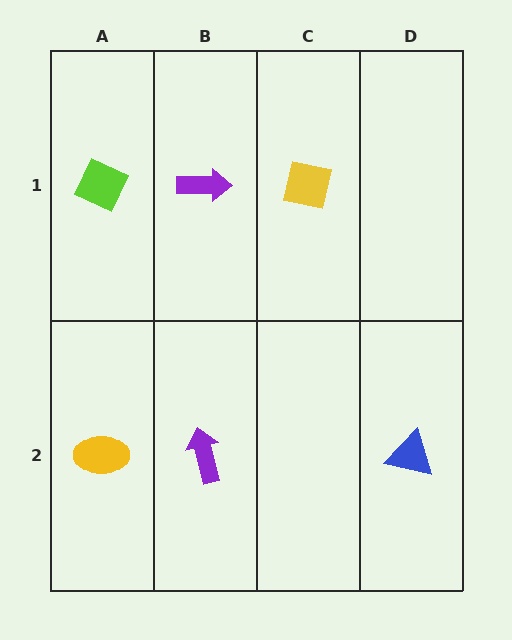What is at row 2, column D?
A blue triangle.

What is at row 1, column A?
A lime diamond.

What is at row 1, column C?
A yellow square.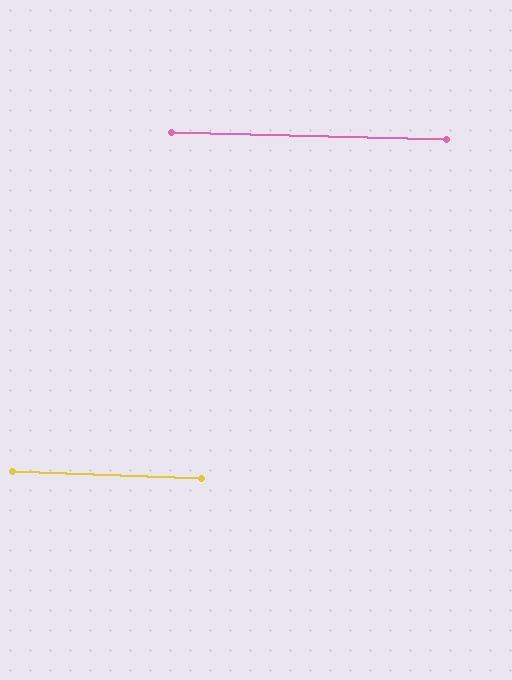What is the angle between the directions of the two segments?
Approximately 1 degree.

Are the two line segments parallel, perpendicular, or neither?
Parallel — their directions differ by only 0.7°.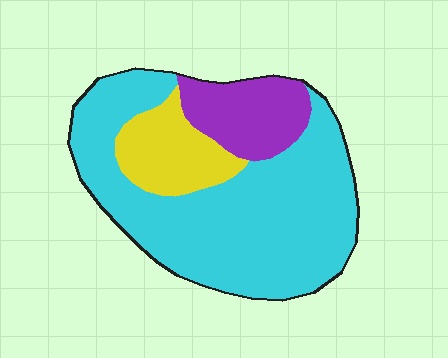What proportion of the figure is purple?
Purple takes up less than a quarter of the figure.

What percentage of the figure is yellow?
Yellow takes up about one sixth (1/6) of the figure.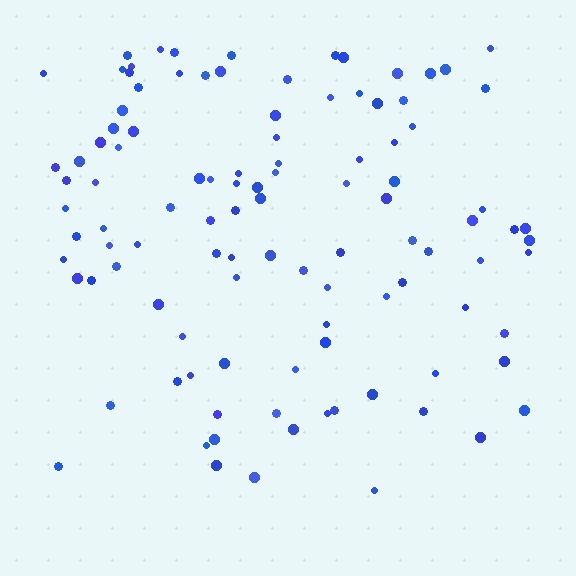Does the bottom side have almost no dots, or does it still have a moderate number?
Still a moderate number, just noticeably fewer than the top.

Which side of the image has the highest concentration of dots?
The top.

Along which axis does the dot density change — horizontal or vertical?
Vertical.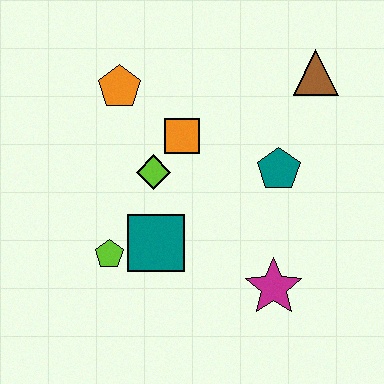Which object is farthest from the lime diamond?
The brown triangle is farthest from the lime diamond.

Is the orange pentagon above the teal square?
Yes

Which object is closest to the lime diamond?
The orange square is closest to the lime diamond.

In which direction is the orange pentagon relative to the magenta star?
The orange pentagon is above the magenta star.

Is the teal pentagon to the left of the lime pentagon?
No